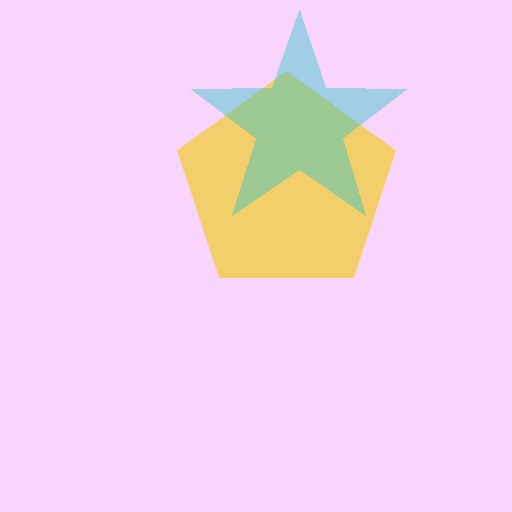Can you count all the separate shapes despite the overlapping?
Yes, there are 2 separate shapes.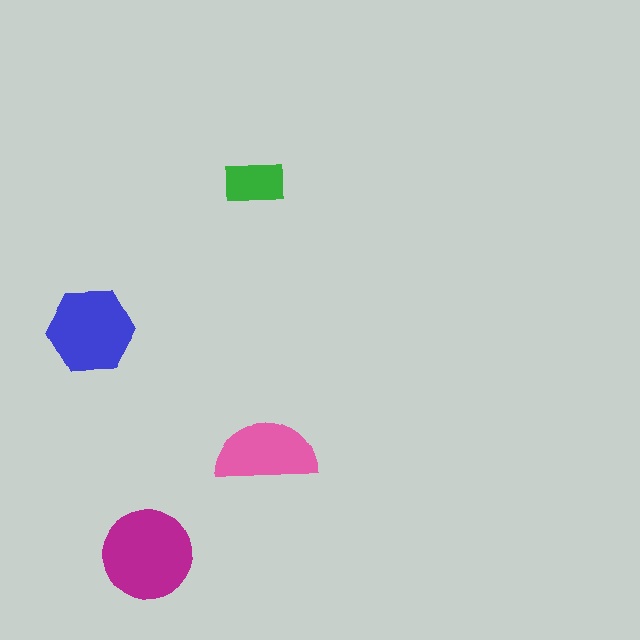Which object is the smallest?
The green rectangle.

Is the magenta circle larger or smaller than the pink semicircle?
Larger.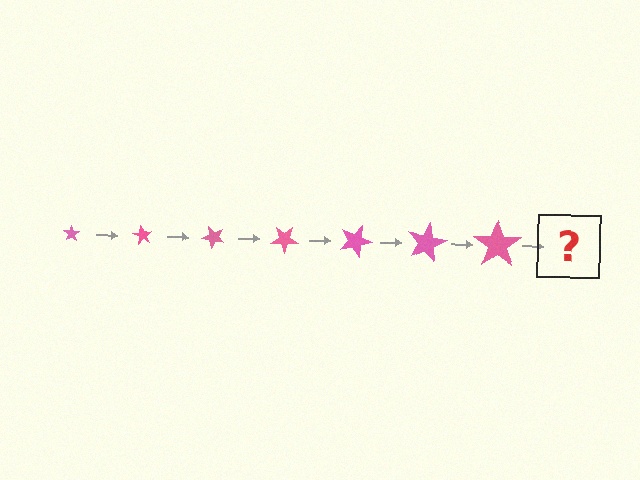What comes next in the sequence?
The next element should be a star, larger than the previous one and rotated 420 degrees from the start.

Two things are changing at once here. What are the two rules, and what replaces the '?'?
The two rules are that the star grows larger each step and it rotates 60 degrees each step. The '?' should be a star, larger than the previous one and rotated 420 degrees from the start.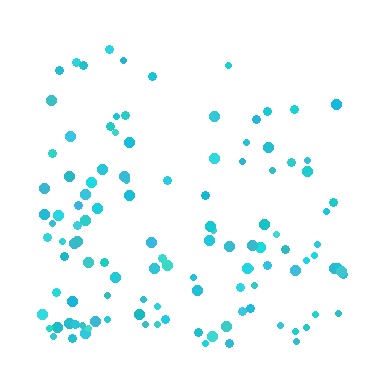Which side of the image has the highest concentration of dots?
The bottom.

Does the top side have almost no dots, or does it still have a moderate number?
Still a moderate number, just noticeably fewer than the bottom.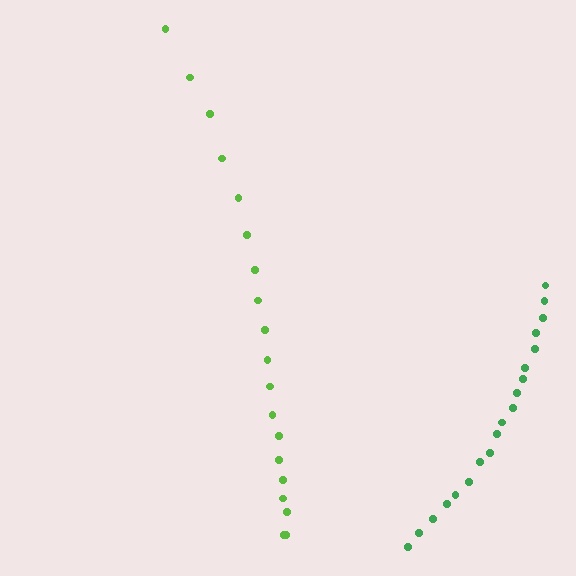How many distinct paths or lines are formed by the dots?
There are 2 distinct paths.